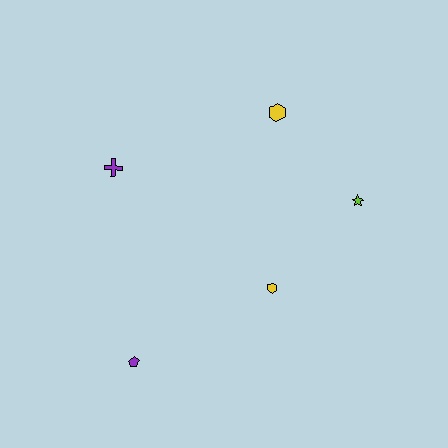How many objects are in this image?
There are 5 objects.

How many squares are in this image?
There are no squares.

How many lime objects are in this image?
There is 1 lime object.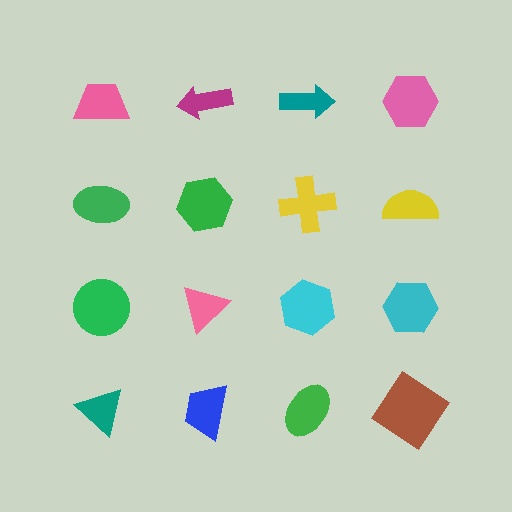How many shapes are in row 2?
4 shapes.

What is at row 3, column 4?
A cyan hexagon.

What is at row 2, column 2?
A green hexagon.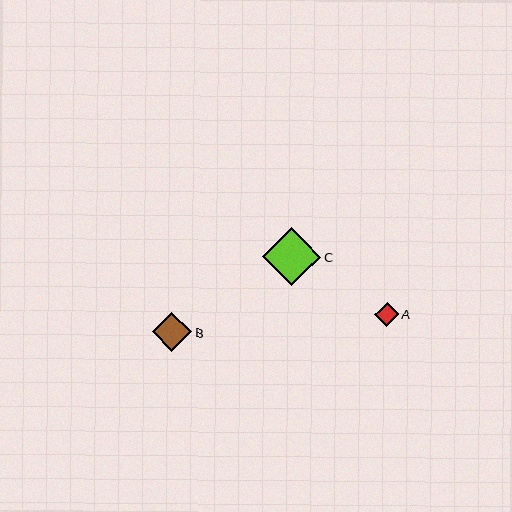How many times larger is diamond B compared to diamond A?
Diamond B is approximately 1.6 times the size of diamond A.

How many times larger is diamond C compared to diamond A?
Diamond C is approximately 2.4 times the size of diamond A.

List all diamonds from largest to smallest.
From largest to smallest: C, B, A.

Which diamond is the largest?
Diamond C is the largest with a size of approximately 58 pixels.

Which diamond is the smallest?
Diamond A is the smallest with a size of approximately 24 pixels.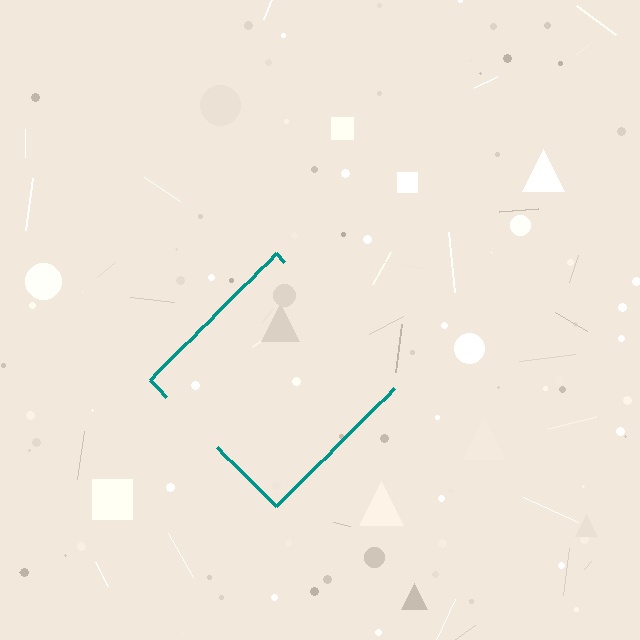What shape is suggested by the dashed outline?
The dashed outline suggests a diamond.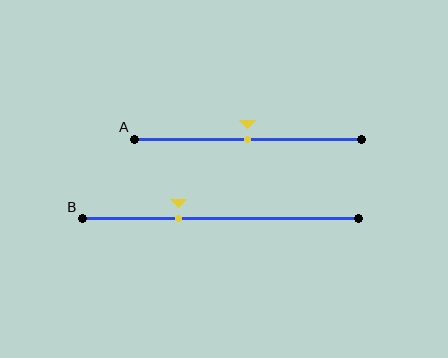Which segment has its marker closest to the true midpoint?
Segment A has its marker closest to the true midpoint.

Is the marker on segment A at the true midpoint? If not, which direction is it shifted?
Yes, the marker on segment A is at the true midpoint.